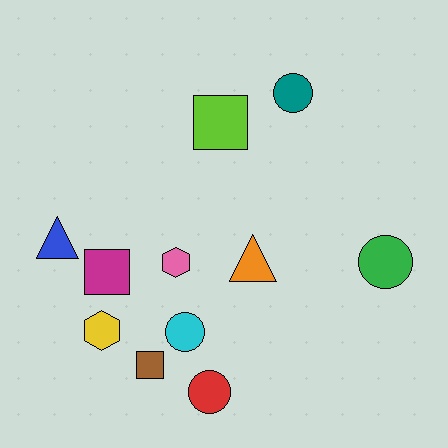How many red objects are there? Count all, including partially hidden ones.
There is 1 red object.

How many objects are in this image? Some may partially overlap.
There are 11 objects.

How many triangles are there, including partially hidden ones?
There are 2 triangles.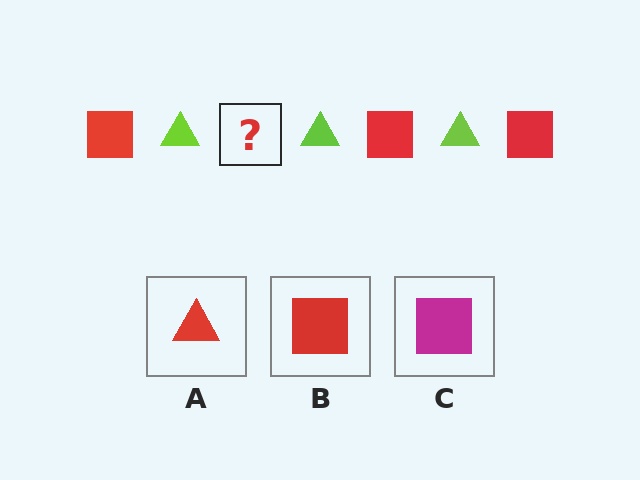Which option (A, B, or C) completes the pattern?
B.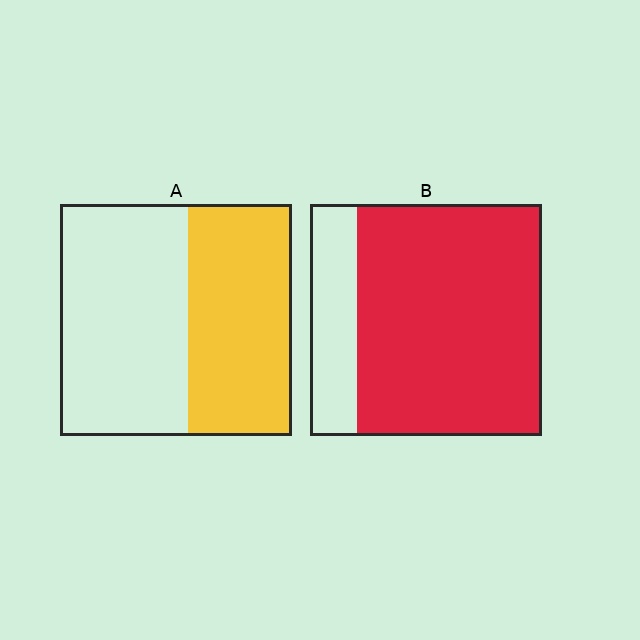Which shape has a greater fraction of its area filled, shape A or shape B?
Shape B.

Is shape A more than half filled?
No.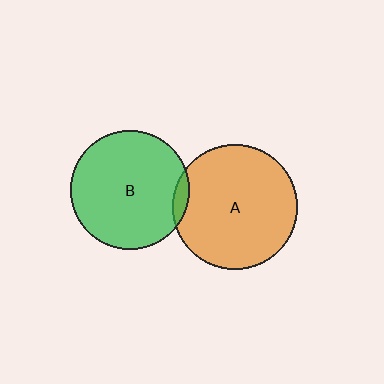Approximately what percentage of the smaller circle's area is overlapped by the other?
Approximately 5%.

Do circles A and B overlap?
Yes.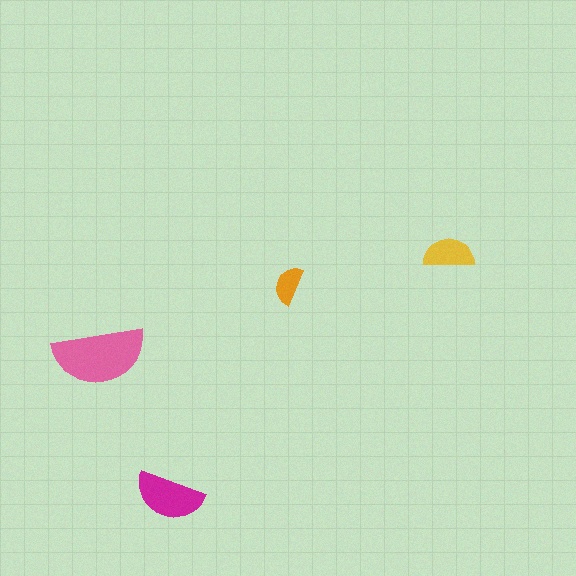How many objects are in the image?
There are 4 objects in the image.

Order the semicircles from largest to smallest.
the pink one, the magenta one, the yellow one, the orange one.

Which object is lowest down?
The magenta semicircle is bottommost.